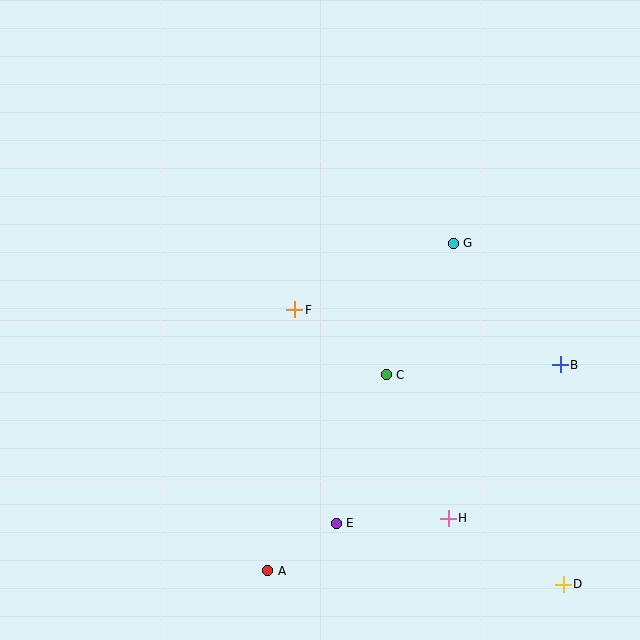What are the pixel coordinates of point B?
Point B is at (560, 365).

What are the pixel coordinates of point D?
Point D is at (563, 584).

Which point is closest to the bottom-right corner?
Point D is closest to the bottom-right corner.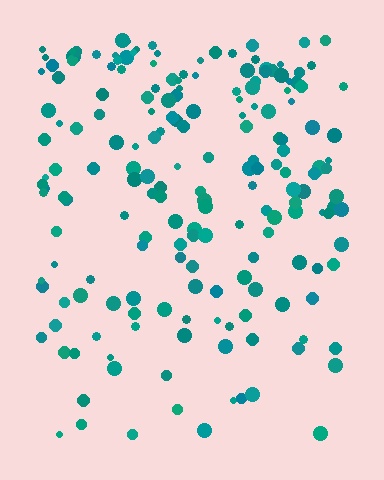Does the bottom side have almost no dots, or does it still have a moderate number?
Still a moderate number, just noticeably fewer than the top.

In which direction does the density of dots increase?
From bottom to top, with the top side densest.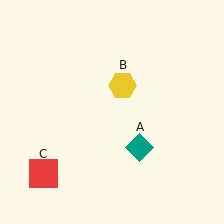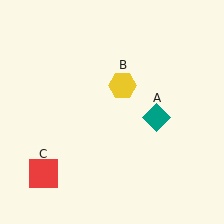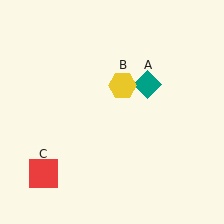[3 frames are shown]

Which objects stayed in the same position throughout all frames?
Yellow hexagon (object B) and red square (object C) remained stationary.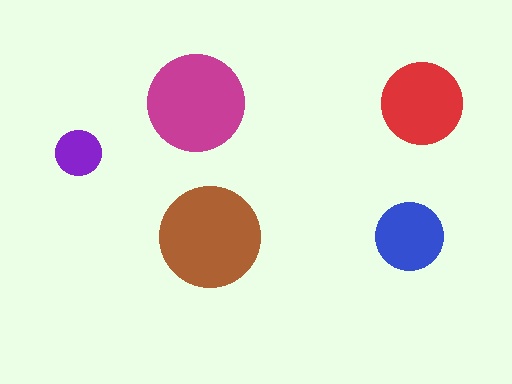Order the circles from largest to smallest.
the brown one, the magenta one, the red one, the blue one, the purple one.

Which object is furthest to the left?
The purple circle is leftmost.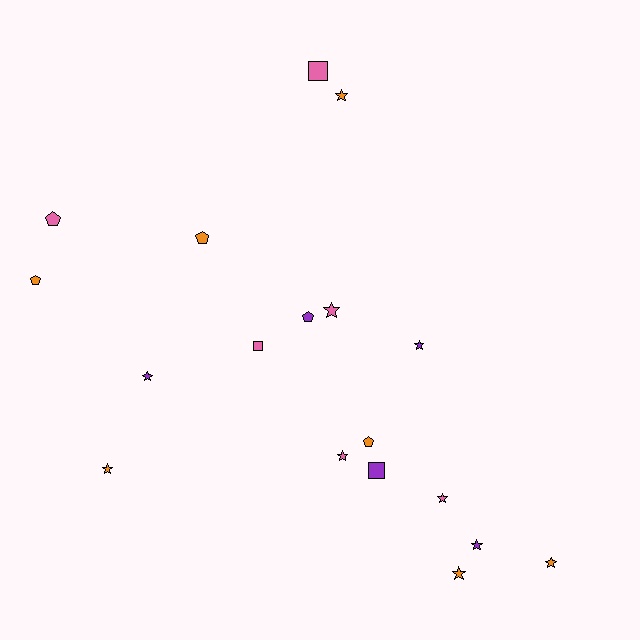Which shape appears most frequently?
Star, with 10 objects.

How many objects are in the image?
There are 18 objects.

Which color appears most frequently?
Orange, with 7 objects.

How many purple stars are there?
There are 3 purple stars.